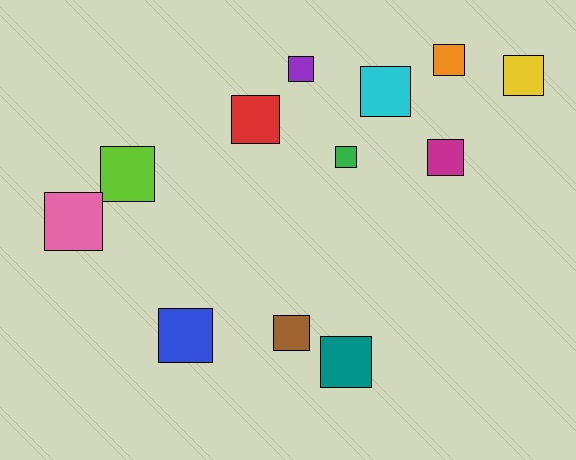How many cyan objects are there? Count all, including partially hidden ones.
There is 1 cyan object.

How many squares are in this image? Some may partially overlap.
There are 12 squares.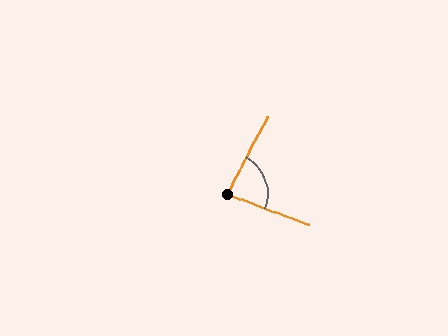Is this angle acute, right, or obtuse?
It is acute.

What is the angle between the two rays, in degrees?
Approximately 83 degrees.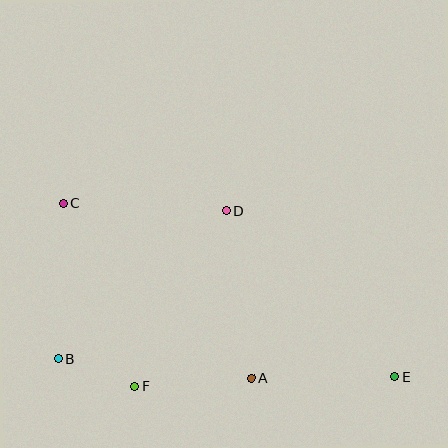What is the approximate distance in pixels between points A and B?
The distance between A and B is approximately 194 pixels.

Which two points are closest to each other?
Points B and F are closest to each other.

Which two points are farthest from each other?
Points C and E are farthest from each other.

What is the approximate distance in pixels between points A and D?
The distance between A and D is approximately 170 pixels.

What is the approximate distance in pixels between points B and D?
The distance between B and D is approximately 224 pixels.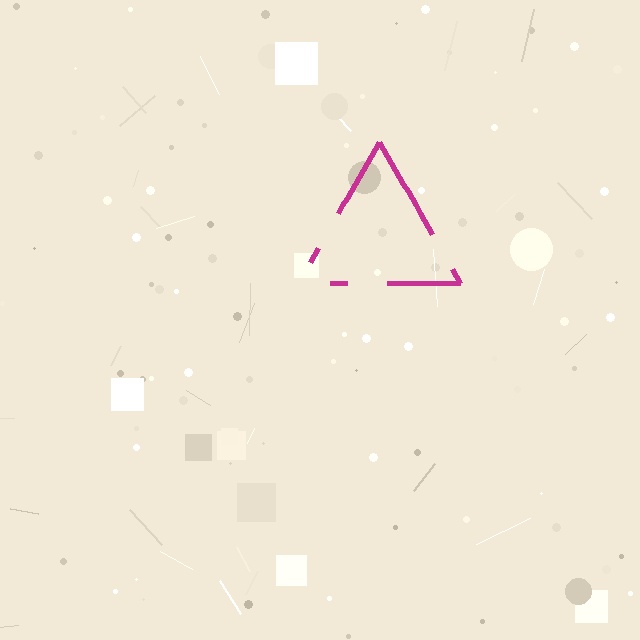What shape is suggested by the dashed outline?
The dashed outline suggests a triangle.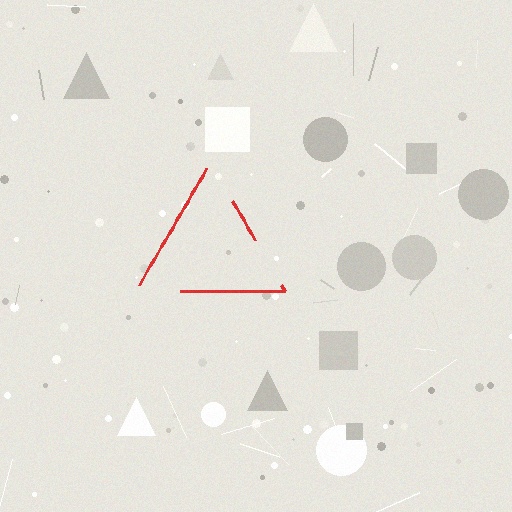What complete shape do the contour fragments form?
The contour fragments form a triangle.